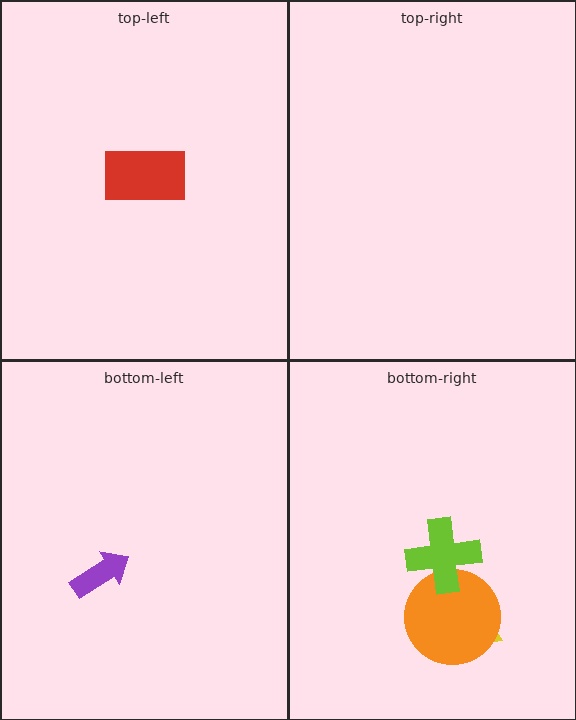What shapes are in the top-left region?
The red rectangle.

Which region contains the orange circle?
The bottom-right region.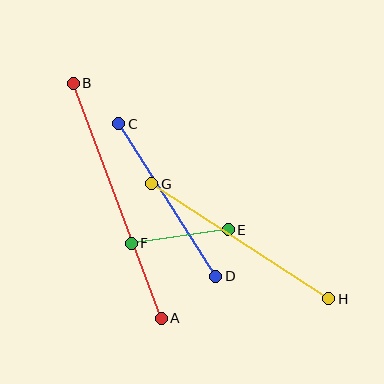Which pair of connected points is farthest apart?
Points A and B are farthest apart.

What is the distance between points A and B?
The distance is approximately 251 pixels.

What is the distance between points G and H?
The distance is approximately 211 pixels.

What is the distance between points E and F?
The distance is approximately 98 pixels.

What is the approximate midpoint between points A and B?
The midpoint is at approximately (117, 201) pixels.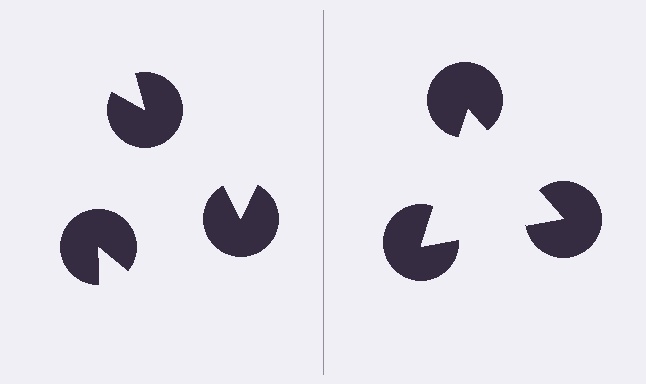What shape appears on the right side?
An illusory triangle.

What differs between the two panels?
The pac-man discs are positioned identically on both sides; only the wedge orientations differ. On the right they align to a triangle; on the left they are misaligned.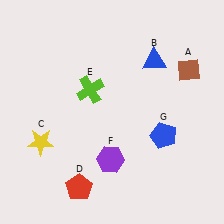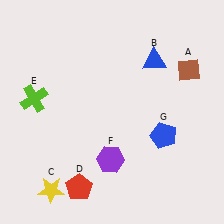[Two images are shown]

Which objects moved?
The objects that moved are: the yellow star (C), the lime cross (E).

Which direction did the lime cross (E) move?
The lime cross (E) moved left.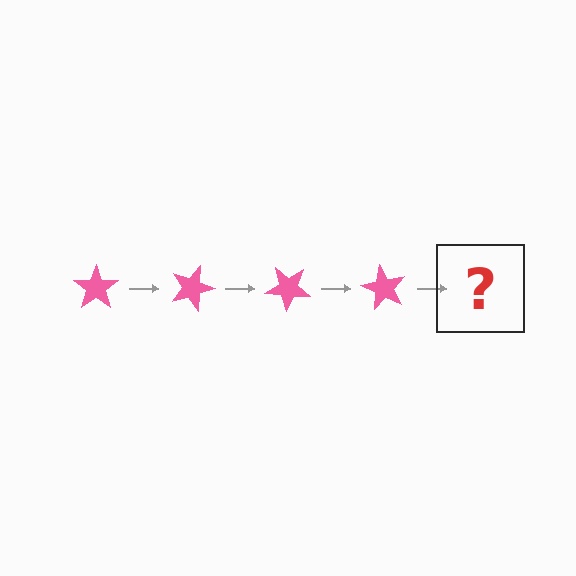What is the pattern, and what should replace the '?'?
The pattern is that the star rotates 20 degrees each step. The '?' should be a pink star rotated 80 degrees.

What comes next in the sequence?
The next element should be a pink star rotated 80 degrees.